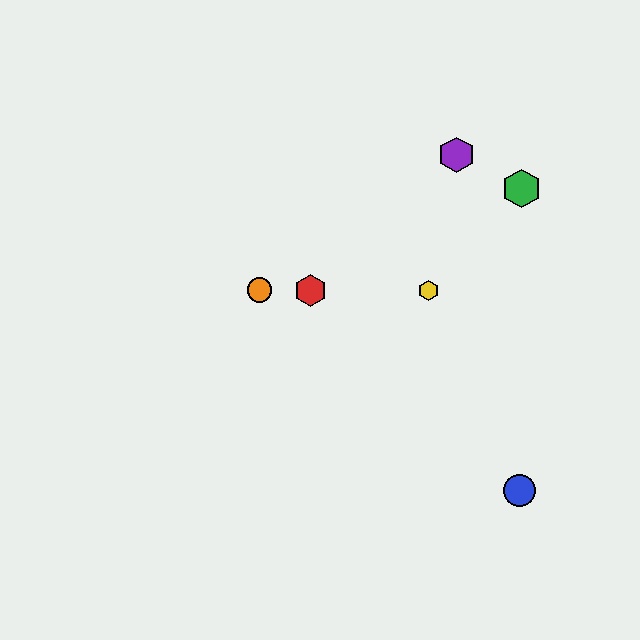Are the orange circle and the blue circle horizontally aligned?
No, the orange circle is at y≈290 and the blue circle is at y≈490.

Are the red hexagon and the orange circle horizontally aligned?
Yes, both are at y≈290.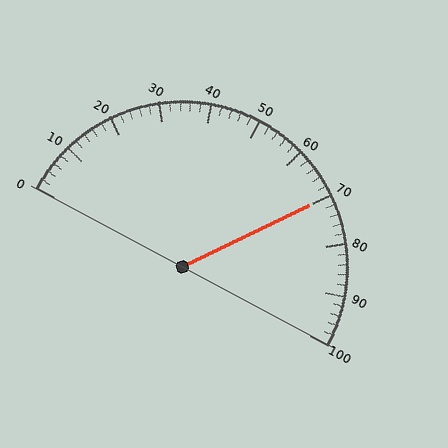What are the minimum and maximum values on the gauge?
The gauge ranges from 0 to 100.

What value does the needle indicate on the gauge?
The needle indicates approximately 70.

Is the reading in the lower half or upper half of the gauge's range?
The reading is in the upper half of the range (0 to 100).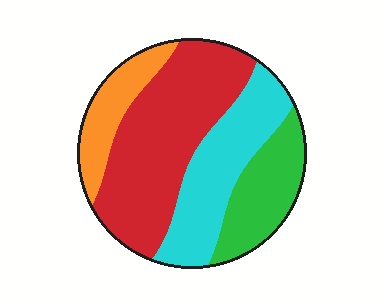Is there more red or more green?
Red.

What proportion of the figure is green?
Green takes up less than a quarter of the figure.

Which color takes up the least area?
Orange, at roughly 15%.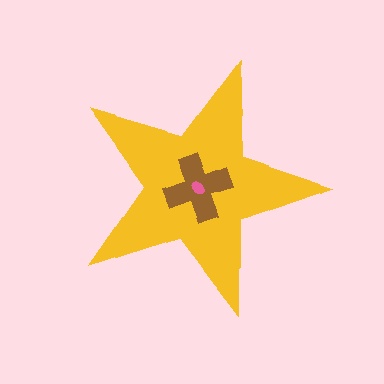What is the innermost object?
The pink ellipse.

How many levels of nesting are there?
3.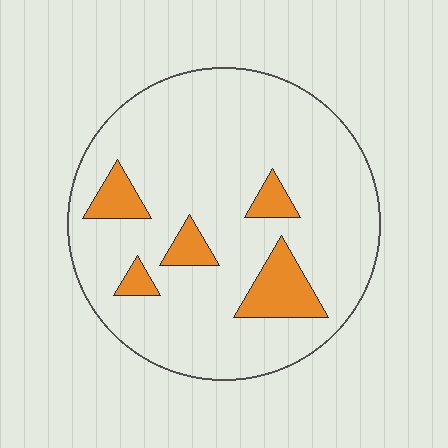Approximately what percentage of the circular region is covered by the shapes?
Approximately 15%.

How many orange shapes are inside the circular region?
5.